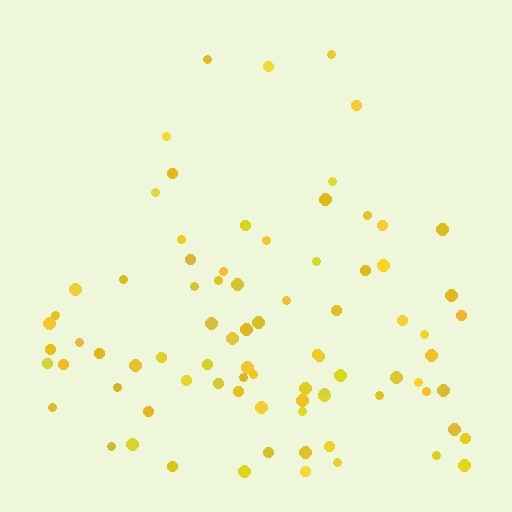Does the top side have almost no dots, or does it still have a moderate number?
Still a moderate number, just noticeably fewer than the bottom.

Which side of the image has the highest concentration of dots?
The bottom.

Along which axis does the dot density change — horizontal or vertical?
Vertical.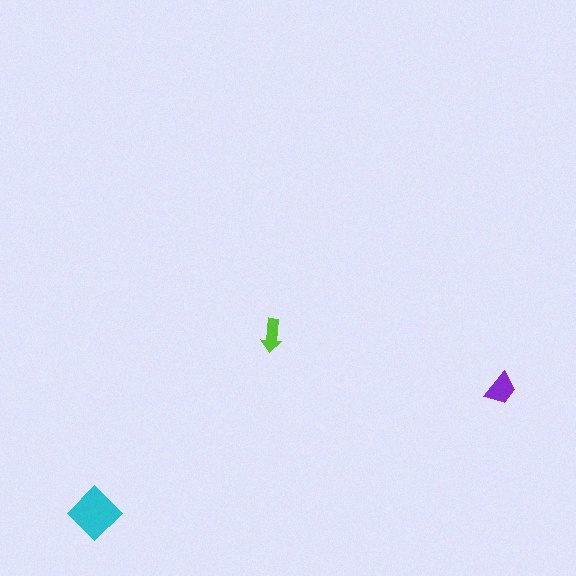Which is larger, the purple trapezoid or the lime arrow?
The purple trapezoid.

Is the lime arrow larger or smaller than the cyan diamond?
Smaller.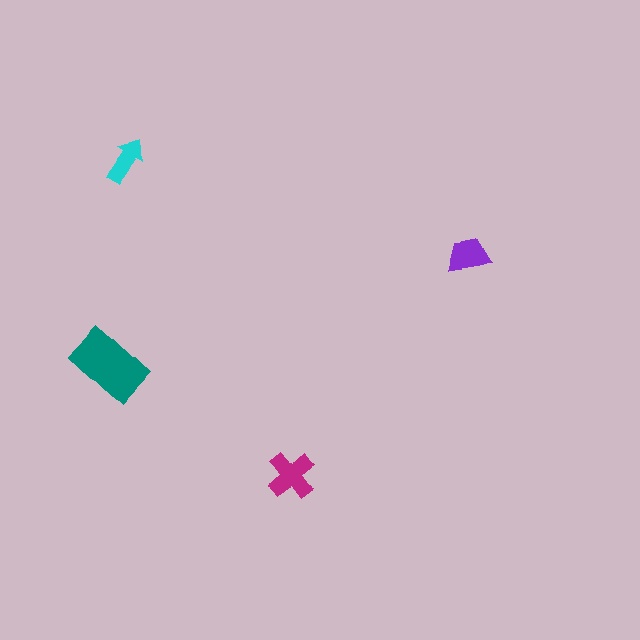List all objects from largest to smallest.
The teal rectangle, the magenta cross, the purple trapezoid, the cyan arrow.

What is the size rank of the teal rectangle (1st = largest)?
1st.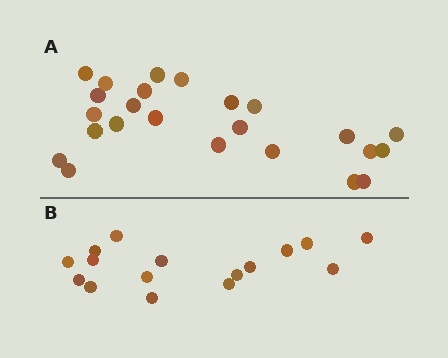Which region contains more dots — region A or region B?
Region A (the top region) has more dots.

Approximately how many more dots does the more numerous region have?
Region A has roughly 8 or so more dots than region B.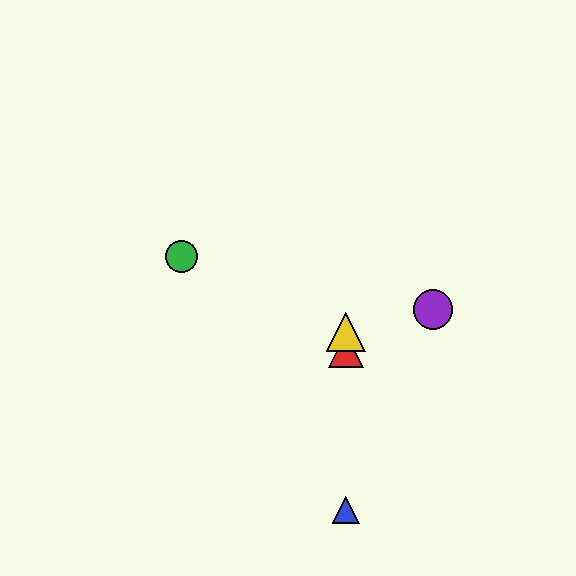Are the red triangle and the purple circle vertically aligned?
No, the red triangle is at x≈346 and the purple circle is at x≈433.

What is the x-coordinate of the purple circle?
The purple circle is at x≈433.